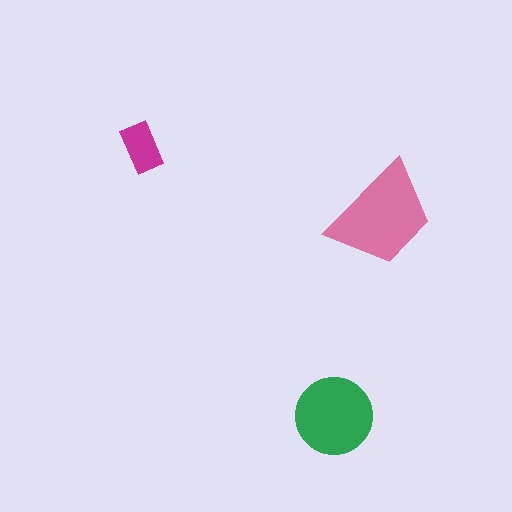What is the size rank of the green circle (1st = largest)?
2nd.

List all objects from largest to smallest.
The pink trapezoid, the green circle, the magenta rectangle.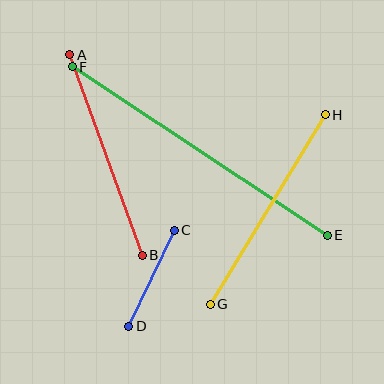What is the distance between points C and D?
The distance is approximately 106 pixels.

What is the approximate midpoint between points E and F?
The midpoint is at approximately (200, 151) pixels.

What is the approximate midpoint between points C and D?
The midpoint is at approximately (152, 278) pixels.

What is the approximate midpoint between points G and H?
The midpoint is at approximately (268, 210) pixels.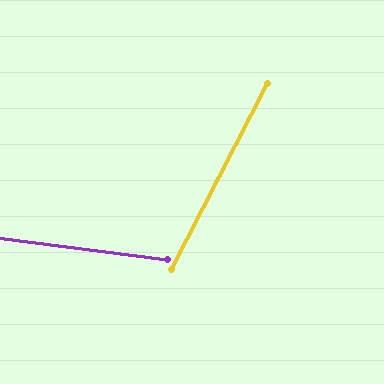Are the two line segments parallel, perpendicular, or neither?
Neither parallel nor perpendicular — they differ by about 70°.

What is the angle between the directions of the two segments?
Approximately 70 degrees.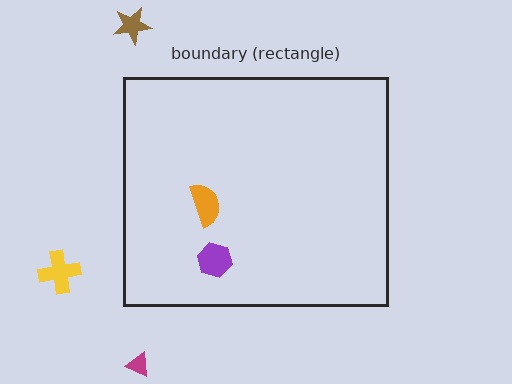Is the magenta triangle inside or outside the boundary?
Outside.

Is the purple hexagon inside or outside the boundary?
Inside.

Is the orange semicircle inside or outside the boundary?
Inside.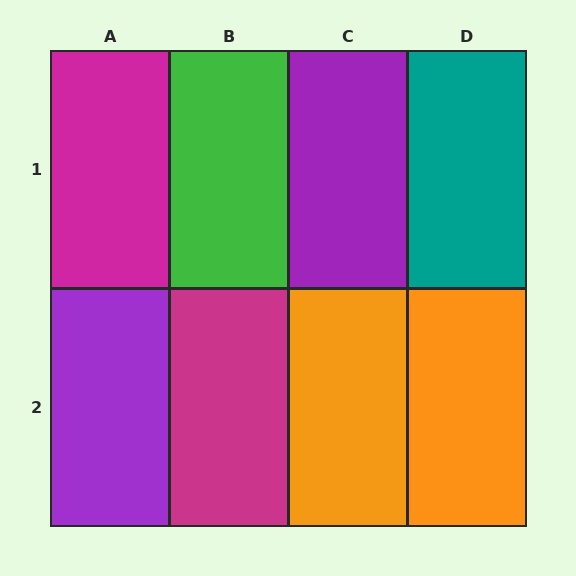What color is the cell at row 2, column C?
Orange.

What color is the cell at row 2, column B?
Magenta.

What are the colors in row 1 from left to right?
Magenta, green, purple, teal.